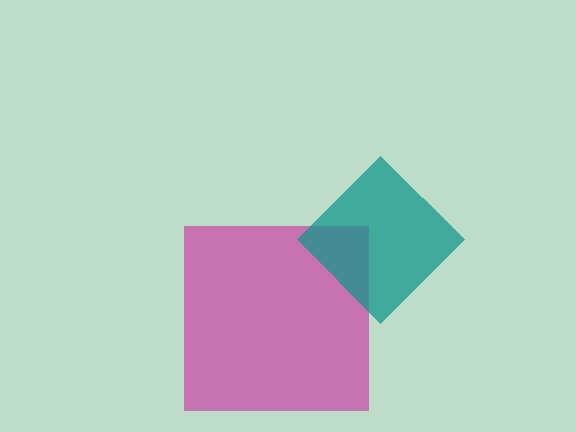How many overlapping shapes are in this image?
There are 2 overlapping shapes in the image.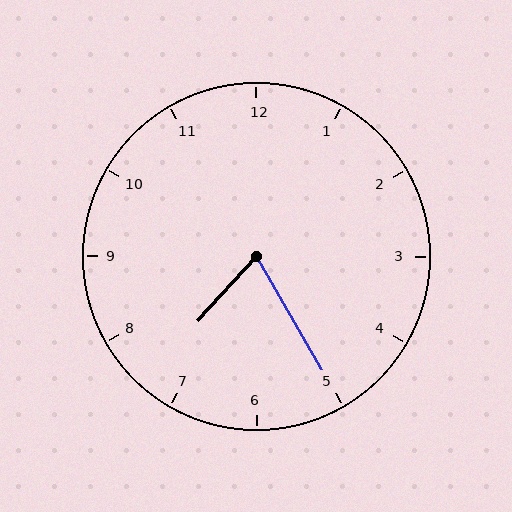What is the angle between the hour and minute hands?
Approximately 72 degrees.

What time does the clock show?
7:25.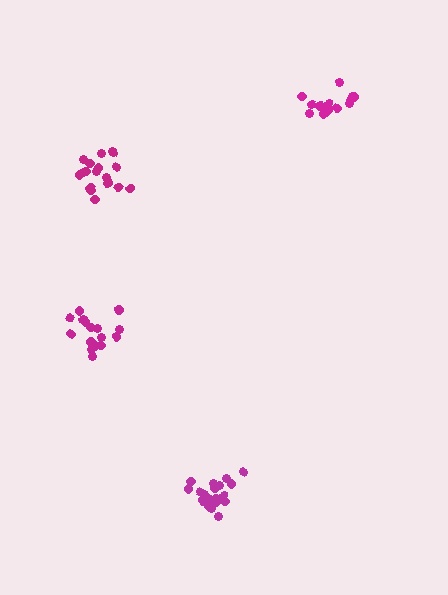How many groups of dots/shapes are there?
There are 4 groups.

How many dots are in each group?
Group 1: 21 dots, Group 2: 20 dots, Group 3: 16 dots, Group 4: 15 dots (72 total).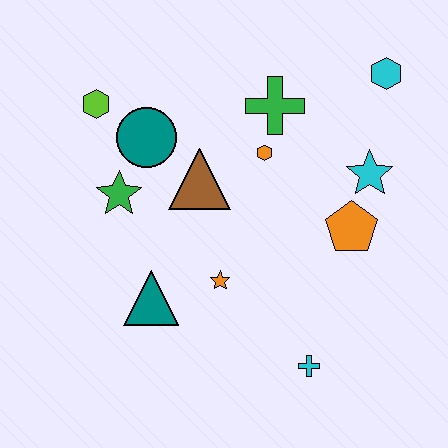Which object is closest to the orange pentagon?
The cyan star is closest to the orange pentagon.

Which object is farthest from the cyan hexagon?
The teal triangle is farthest from the cyan hexagon.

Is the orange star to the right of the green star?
Yes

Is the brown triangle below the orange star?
No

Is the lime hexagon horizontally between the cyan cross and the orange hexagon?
No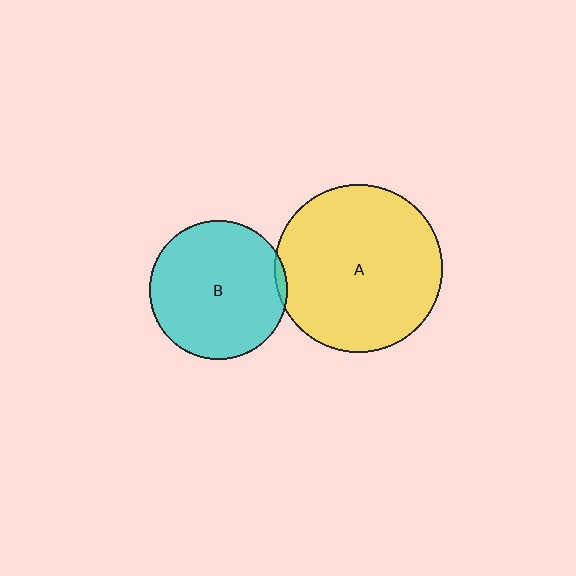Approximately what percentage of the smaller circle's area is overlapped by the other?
Approximately 5%.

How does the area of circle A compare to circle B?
Approximately 1.5 times.